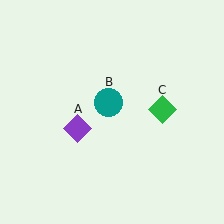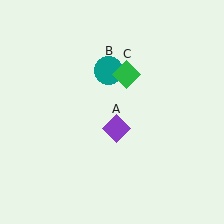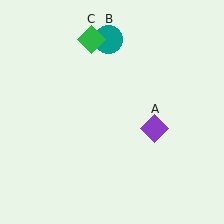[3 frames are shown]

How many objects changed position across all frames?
3 objects changed position: purple diamond (object A), teal circle (object B), green diamond (object C).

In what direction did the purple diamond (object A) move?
The purple diamond (object A) moved right.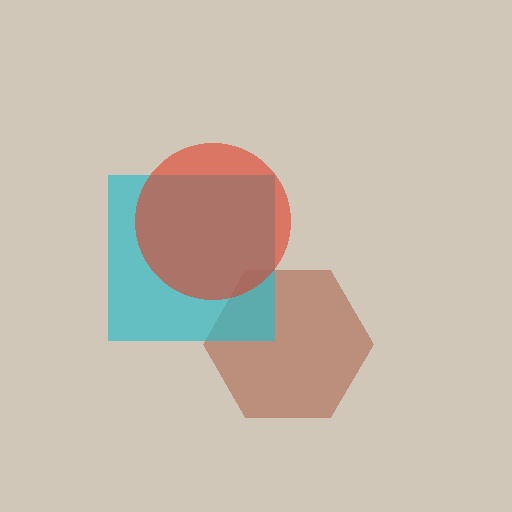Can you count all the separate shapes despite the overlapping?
Yes, there are 3 separate shapes.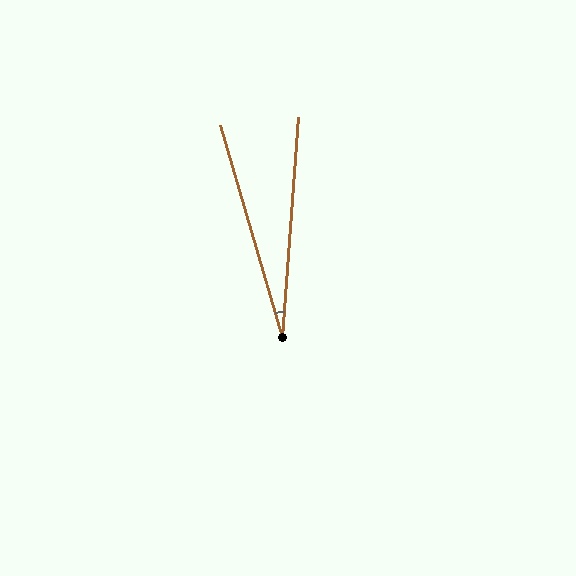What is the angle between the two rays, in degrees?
Approximately 21 degrees.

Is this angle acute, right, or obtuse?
It is acute.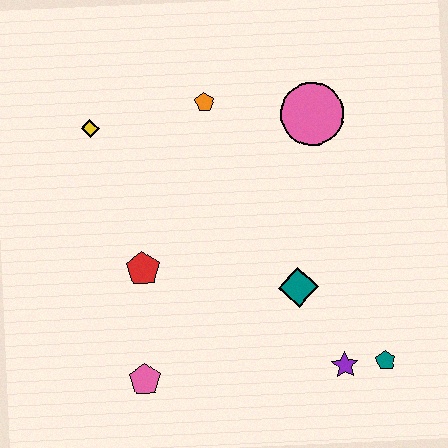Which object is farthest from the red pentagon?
The teal pentagon is farthest from the red pentagon.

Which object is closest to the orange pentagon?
The pink circle is closest to the orange pentagon.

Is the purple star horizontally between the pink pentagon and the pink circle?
No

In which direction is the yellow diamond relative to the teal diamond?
The yellow diamond is to the left of the teal diamond.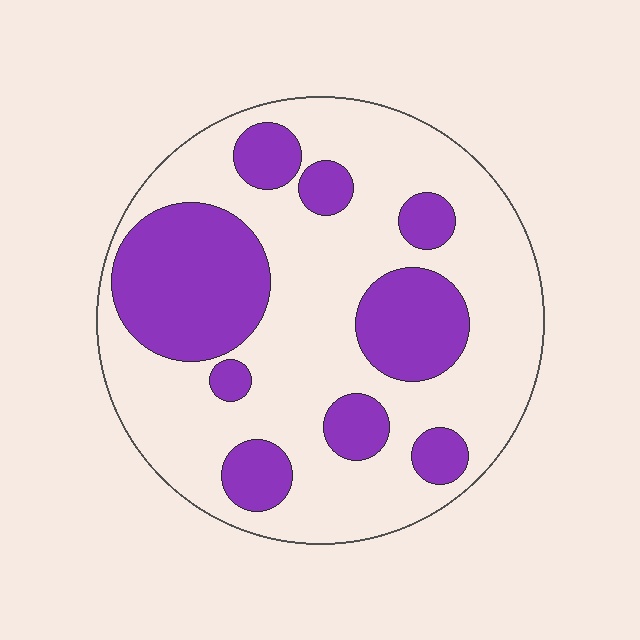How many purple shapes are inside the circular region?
9.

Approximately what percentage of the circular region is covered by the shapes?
Approximately 30%.